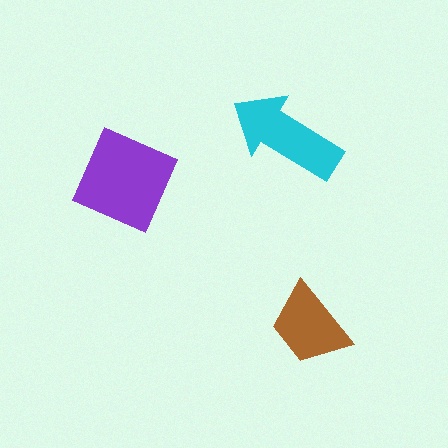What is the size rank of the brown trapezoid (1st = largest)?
3rd.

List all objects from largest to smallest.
The purple diamond, the cyan arrow, the brown trapezoid.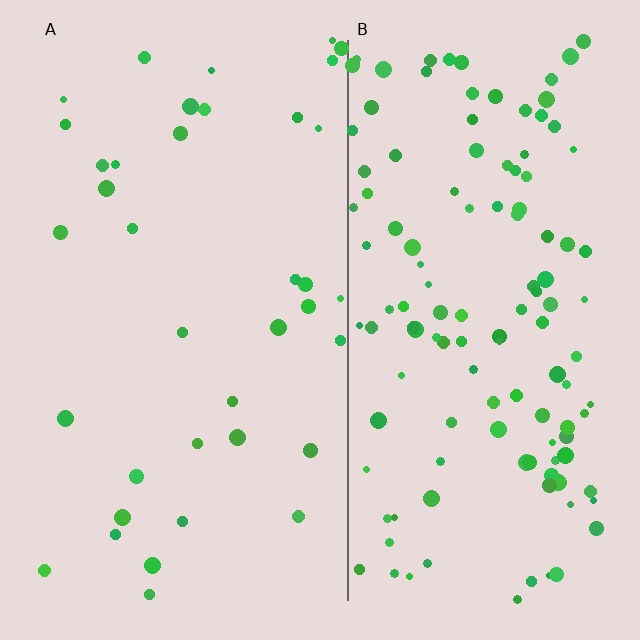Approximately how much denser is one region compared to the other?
Approximately 3.4× — region B over region A.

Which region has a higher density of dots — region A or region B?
B (the right).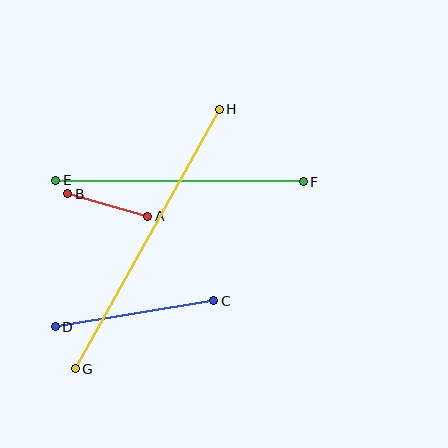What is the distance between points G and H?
The distance is approximately 297 pixels.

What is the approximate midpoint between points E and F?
The midpoint is at approximately (179, 181) pixels.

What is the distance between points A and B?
The distance is approximately 83 pixels.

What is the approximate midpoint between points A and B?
The midpoint is at approximately (108, 205) pixels.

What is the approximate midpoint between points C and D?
The midpoint is at approximately (134, 314) pixels.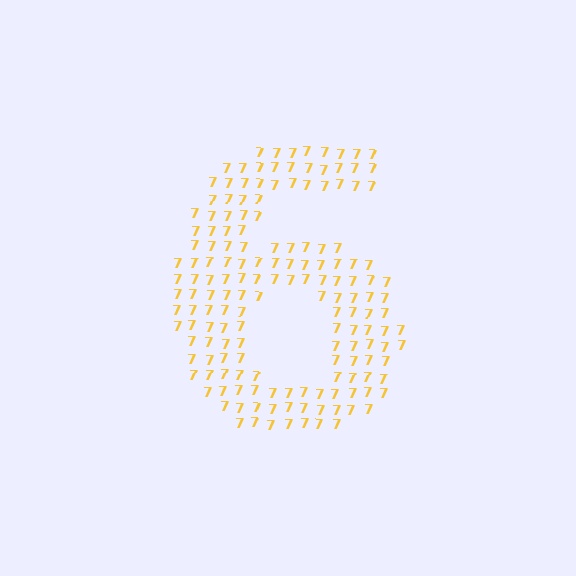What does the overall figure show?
The overall figure shows the digit 6.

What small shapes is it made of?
It is made of small digit 7's.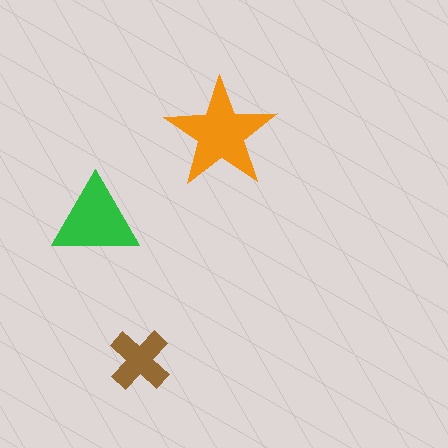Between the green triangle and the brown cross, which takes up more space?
The green triangle.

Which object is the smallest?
The brown cross.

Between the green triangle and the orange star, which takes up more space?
The orange star.